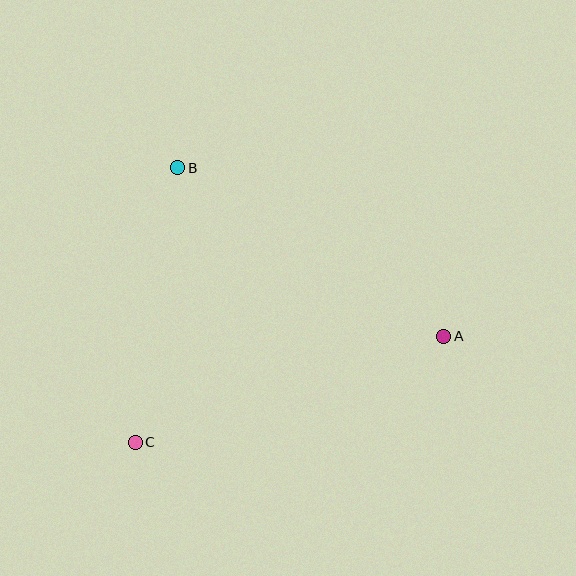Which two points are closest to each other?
Points B and C are closest to each other.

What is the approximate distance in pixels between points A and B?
The distance between A and B is approximately 315 pixels.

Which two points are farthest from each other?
Points A and C are farthest from each other.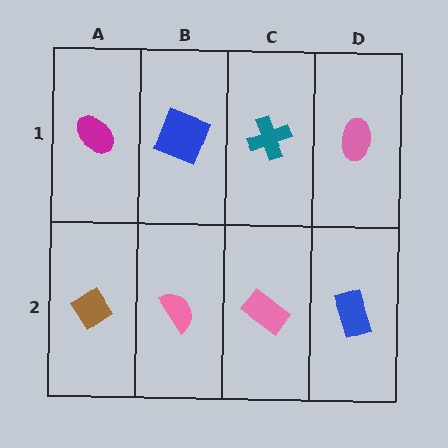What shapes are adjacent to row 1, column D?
A blue rectangle (row 2, column D), a teal cross (row 1, column C).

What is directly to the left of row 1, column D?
A teal cross.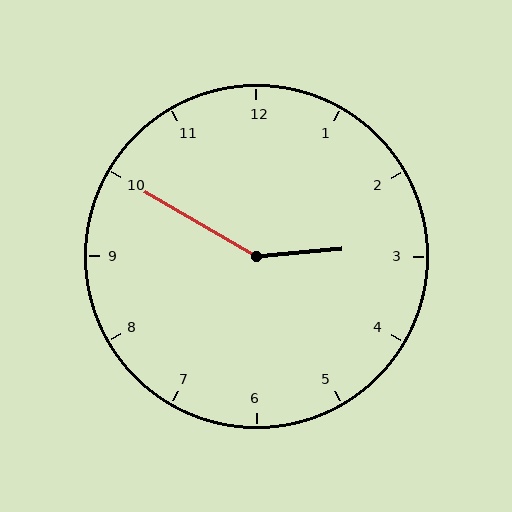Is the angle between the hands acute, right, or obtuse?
It is obtuse.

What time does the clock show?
2:50.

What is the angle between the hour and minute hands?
Approximately 145 degrees.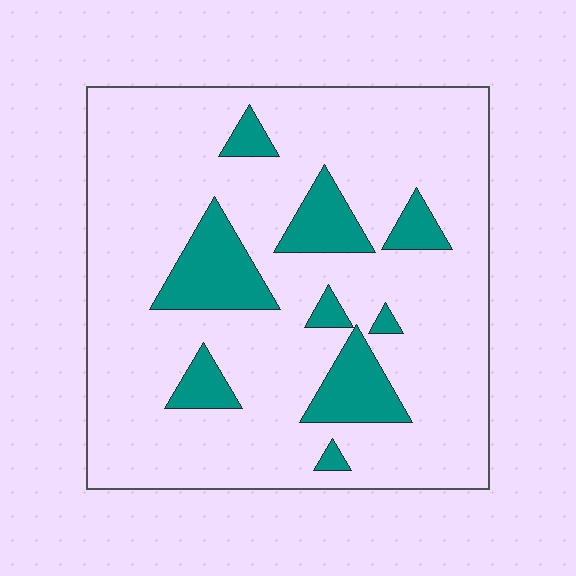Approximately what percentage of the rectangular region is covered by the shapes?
Approximately 15%.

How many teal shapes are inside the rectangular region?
9.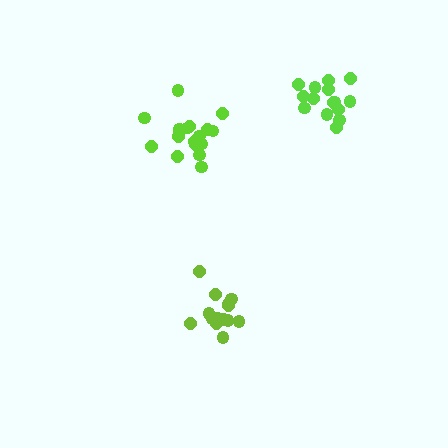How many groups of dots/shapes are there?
There are 3 groups.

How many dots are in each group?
Group 1: 18 dots, Group 2: 15 dots, Group 3: 14 dots (47 total).